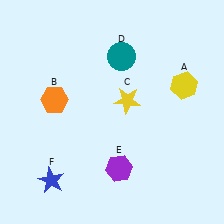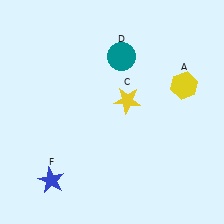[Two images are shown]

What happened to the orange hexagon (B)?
The orange hexagon (B) was removed in Image 2. It was in the top-left area of Image 1.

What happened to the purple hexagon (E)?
The purple hexagon (E) was removed in Image 2. It was in the bottom-right area of Image 1.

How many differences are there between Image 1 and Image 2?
There are 2 differences between the two images.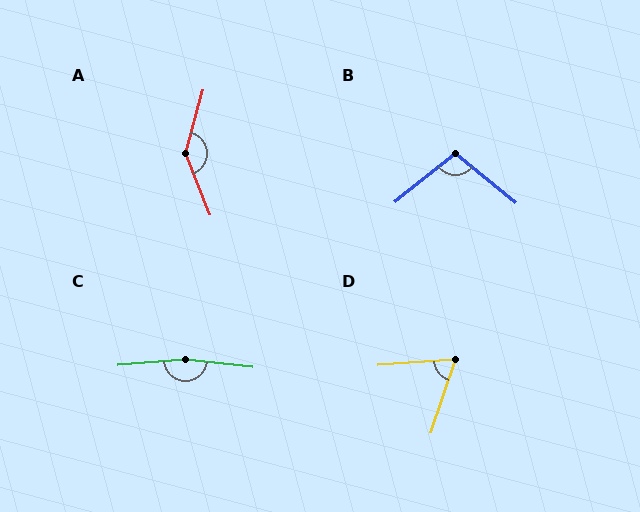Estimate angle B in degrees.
Approximately 102 degrees.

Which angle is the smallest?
D, at approximately 67 degrees.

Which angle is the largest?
C, at approximately 169 degrees.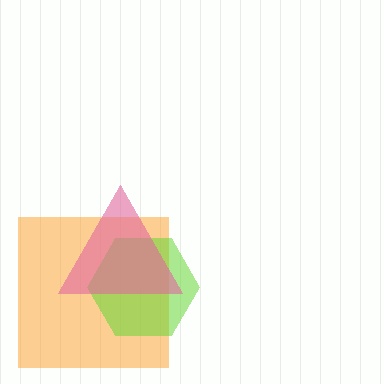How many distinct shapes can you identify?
There are 3 distinct shapes: an orange square, a lime hexagon, a pink triangle.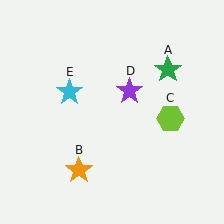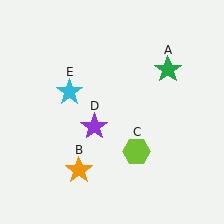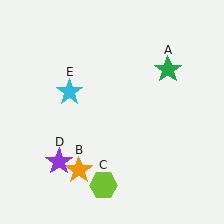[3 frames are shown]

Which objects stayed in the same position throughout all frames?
Green star (object A) and orange star (object B) and cyan star (object E) remained stationary.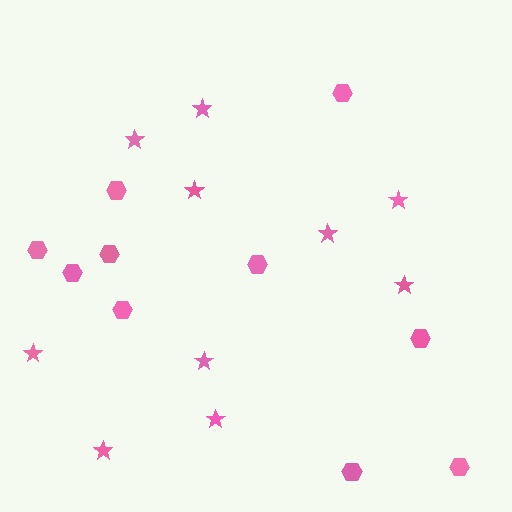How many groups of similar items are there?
There are 2 groups: one group of stars (10) and one group of hexagons (10).